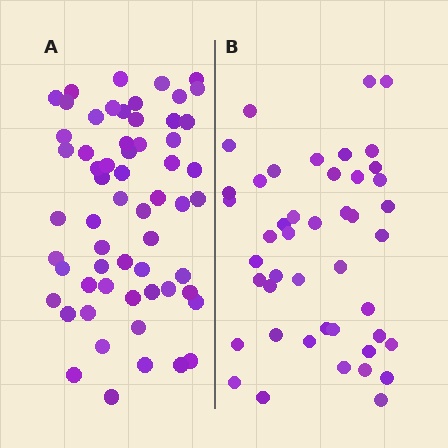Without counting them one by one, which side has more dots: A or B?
Region A (the left region) has more dots.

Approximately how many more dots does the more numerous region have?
Region A has approximately 15 more dots than region B.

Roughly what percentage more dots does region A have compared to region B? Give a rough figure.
About 35% more.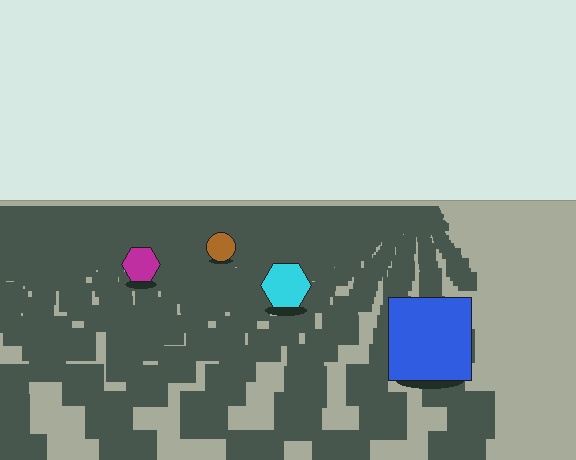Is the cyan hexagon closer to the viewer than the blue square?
No. The blue square is closer — you can tell from the texture gradient: the ground texture is coarser near it.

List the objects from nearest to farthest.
From nearest to farthest: the blue square, the cyan hexagon, the magenta hexagon, the brown circle.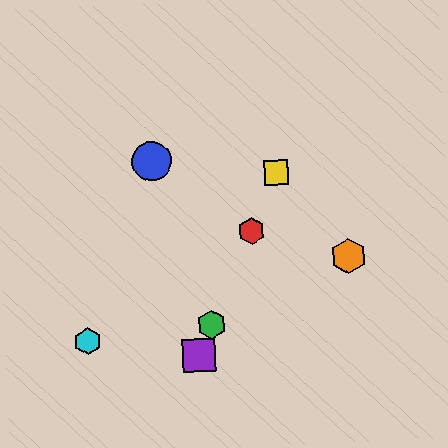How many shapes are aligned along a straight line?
4 shapes (the red hexagon, the green hexagon, the yellow square, the purple square) are aligned along a straight line.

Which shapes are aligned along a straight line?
The red hexagon, the green hexagon, the yellow square, the purple square are aligned along a straight line.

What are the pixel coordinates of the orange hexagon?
The orange hexagon is at (348, 256).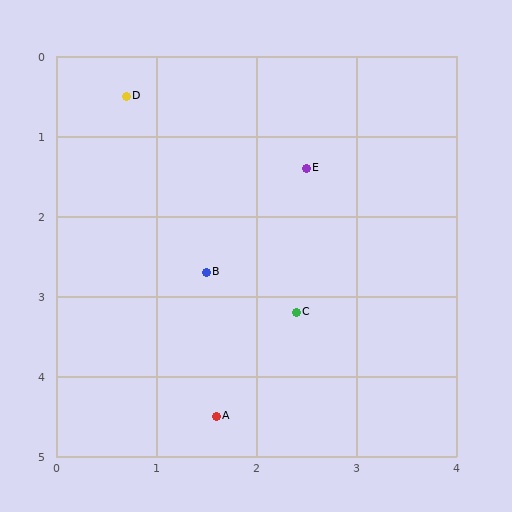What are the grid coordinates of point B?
Point B is at approximately (1.5, 2.7).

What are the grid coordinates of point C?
Point C is at approximately (2.4, 3.2).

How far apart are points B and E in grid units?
Points B and E are about 1.6 grid units apart.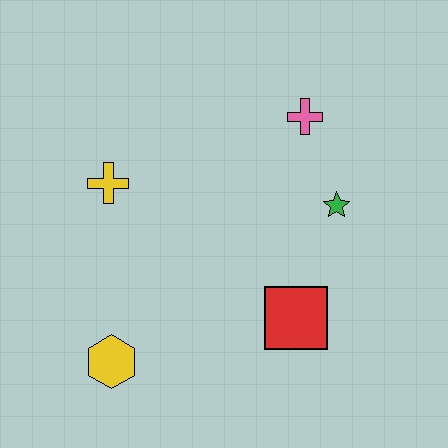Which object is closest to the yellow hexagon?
The yellow cross is closest to the yellow hexagon.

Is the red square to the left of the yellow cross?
No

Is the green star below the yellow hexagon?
No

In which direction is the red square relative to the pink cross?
The red square is below the pink cross.